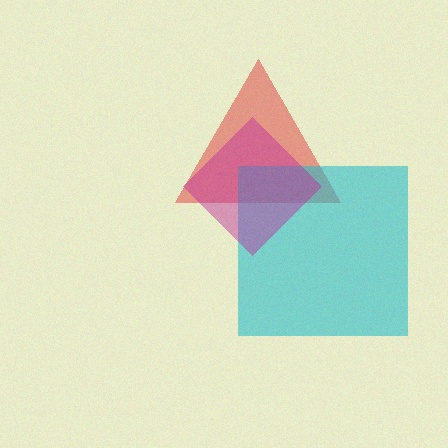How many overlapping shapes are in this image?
There are 3 overlapping shapes in the image.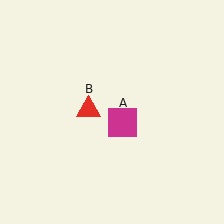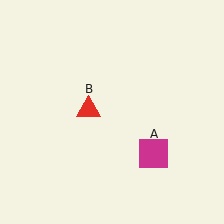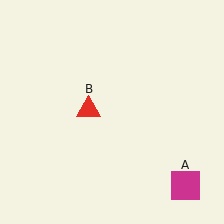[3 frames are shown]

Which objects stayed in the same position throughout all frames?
Red triangle (object B) remained stationary.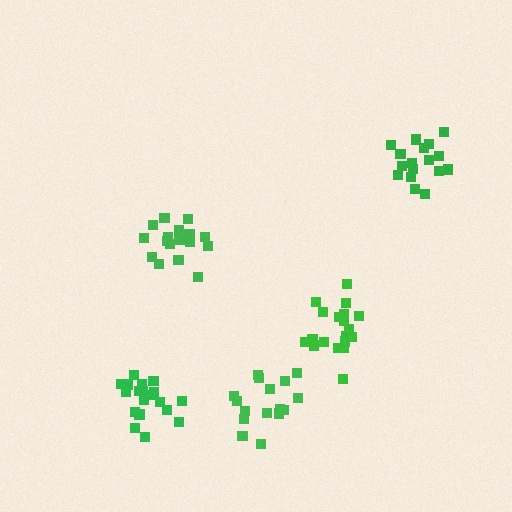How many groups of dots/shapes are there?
There are 5 groups.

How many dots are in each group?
Group 1: 19 dots, Group 2: 19 dots, Group 3: 19 dots, Group 4: 17 dots, Group 5: 16 dots (90 total).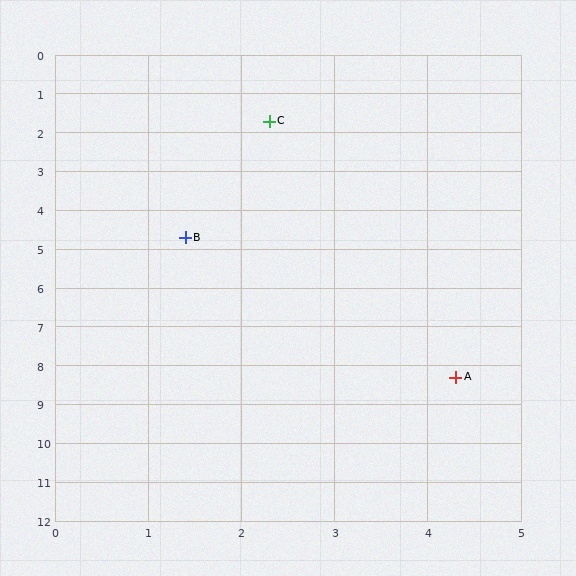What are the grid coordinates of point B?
Point B is at approximately (1.4, 4.7).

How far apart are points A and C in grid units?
Points A and C are about 6.9 grid units apart.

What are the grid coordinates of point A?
Point A is at approximately (4.3, 8.3).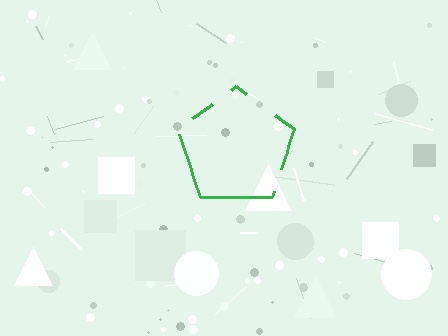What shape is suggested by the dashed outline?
The dashed outline suggests a pentagon.